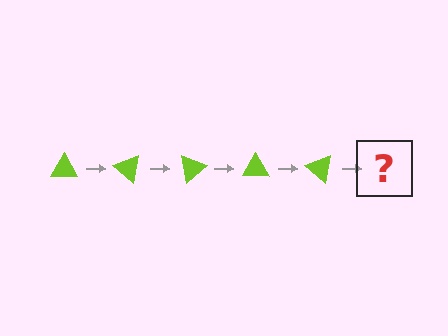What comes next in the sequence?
The next element should be a lime triangle rotated 200 degrees.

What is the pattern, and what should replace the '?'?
The pattern is that the triangle rotates 40 degrees each step. The '?' should be a lime triangle rotated 200 degrees.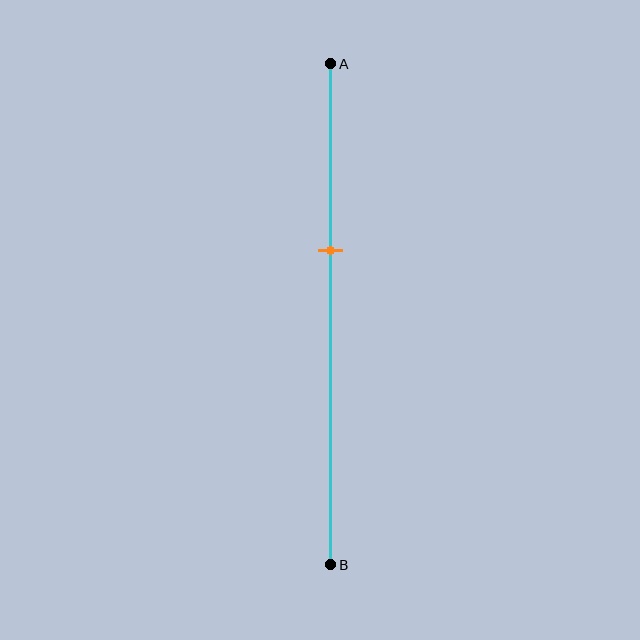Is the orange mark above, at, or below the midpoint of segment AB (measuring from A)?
The orange mark is above the midpoint of segment AB.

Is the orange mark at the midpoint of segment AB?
No, the mark is at about 35% from A, not at the 50% midpoint.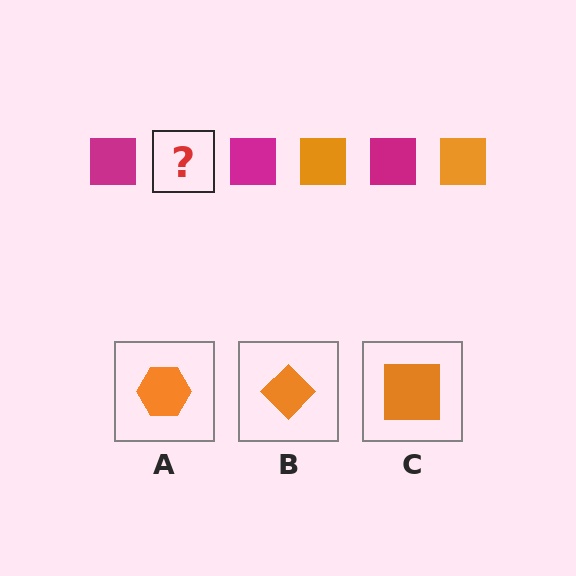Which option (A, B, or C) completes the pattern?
C.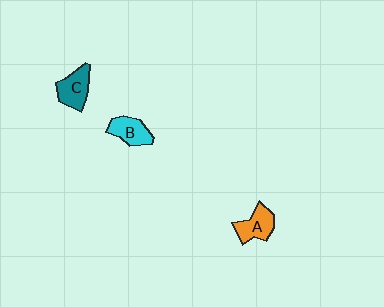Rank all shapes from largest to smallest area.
From largest to smallest: C (teal), A (orange), B (cyan).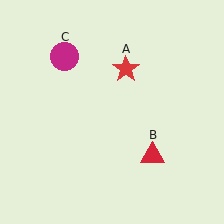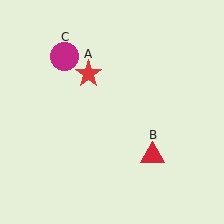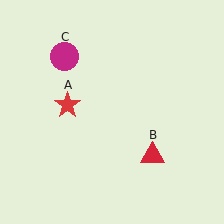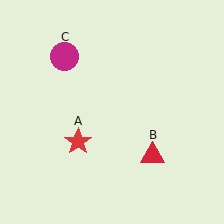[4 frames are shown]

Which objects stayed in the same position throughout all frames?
Red triangle (object B) and magenta circle (object C) remained stationary.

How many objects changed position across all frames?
1 object changed position: red star (object A).